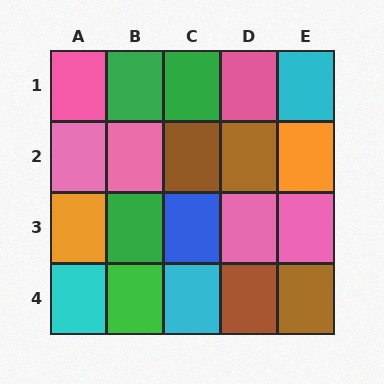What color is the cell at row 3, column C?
Blue.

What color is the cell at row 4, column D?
Brown.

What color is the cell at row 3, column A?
Orange.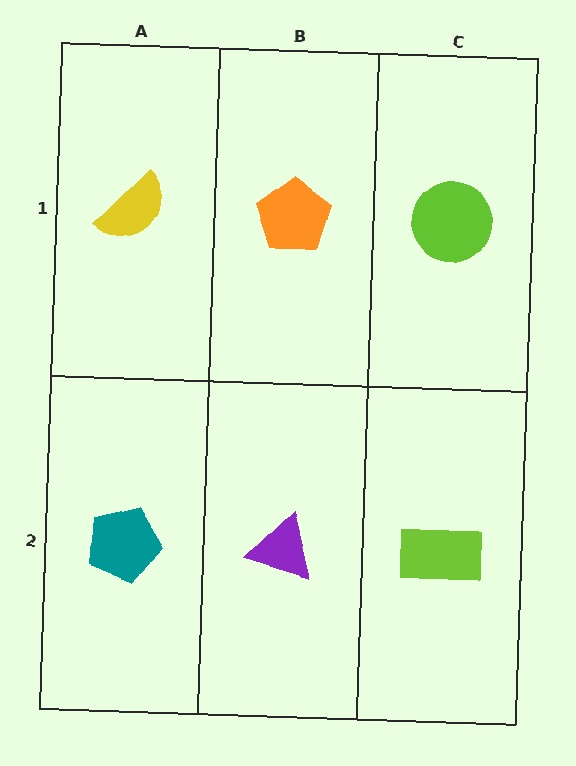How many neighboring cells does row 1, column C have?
2.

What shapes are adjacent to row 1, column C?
A lime rectangle (row 2, column C), an orange pentagon (row 1, column B).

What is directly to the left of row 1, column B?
A yellow semicircle.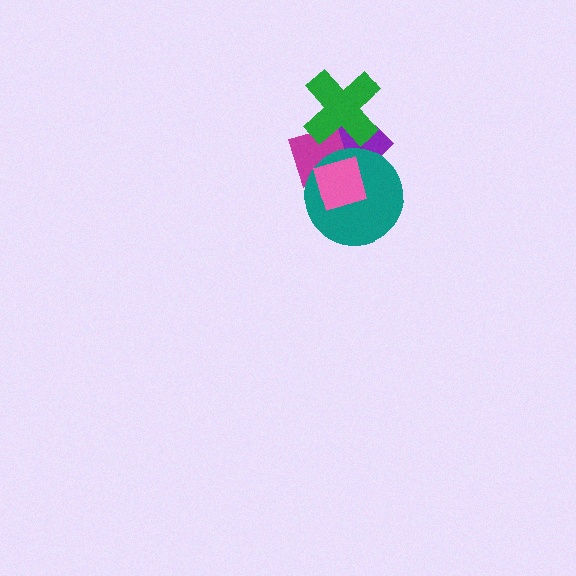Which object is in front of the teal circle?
The pink diamond is in front of the teal circle.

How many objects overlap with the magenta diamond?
4 objects overlap with the magenta diamond.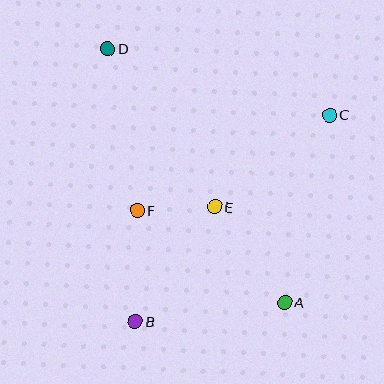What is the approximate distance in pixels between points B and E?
The distance between B and E is approximately 140 pixels.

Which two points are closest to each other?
Points E and F are closest to each other.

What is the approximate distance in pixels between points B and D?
The distance between B and D is approximately 274 pixels.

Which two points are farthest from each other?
Points A and D are farthest from each other.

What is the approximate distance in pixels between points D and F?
The distance between D and F is approximately 165 pixels.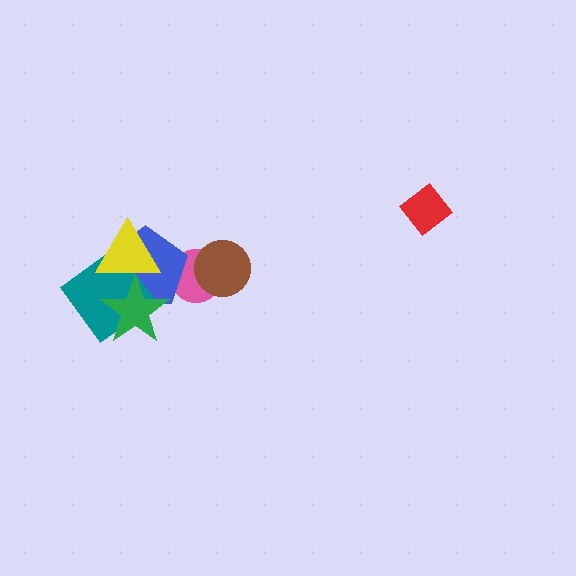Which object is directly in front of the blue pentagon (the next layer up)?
The teal diamond is directly in front of the blue pentagon.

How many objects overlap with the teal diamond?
3 objects overlap with the teal diamond.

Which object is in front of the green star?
The yellow triangle is in front of the green star.